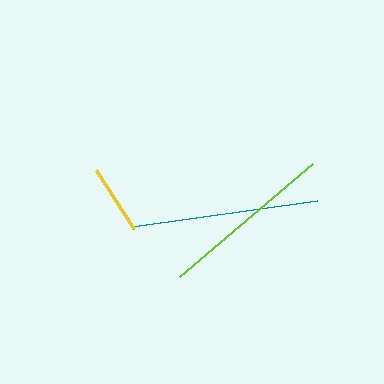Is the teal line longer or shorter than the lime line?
The teal line is longer than the lime line.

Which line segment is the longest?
The teal line is the longest at approximately 187 pixels.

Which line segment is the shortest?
The yellow line is the shortest at approximately 71 pixels.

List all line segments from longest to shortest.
From longest to shortest: teal, lime, yellow.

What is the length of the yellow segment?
The yellow segment is approximately 71 pixels long.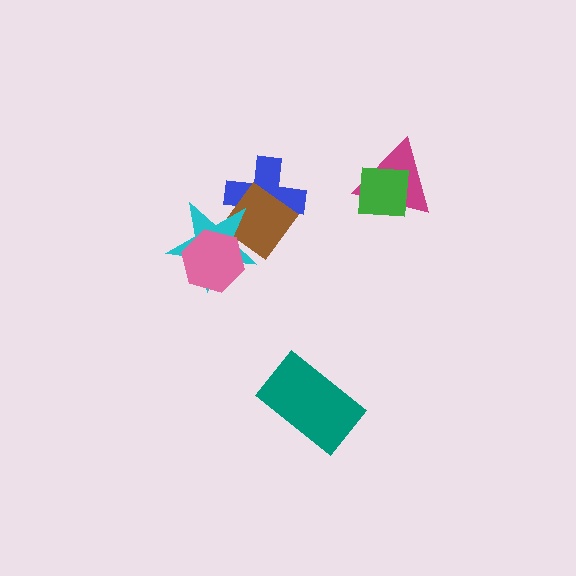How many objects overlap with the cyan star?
3 objects overlap with the cyan star.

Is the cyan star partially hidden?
Yes, it is partially covered by another shape.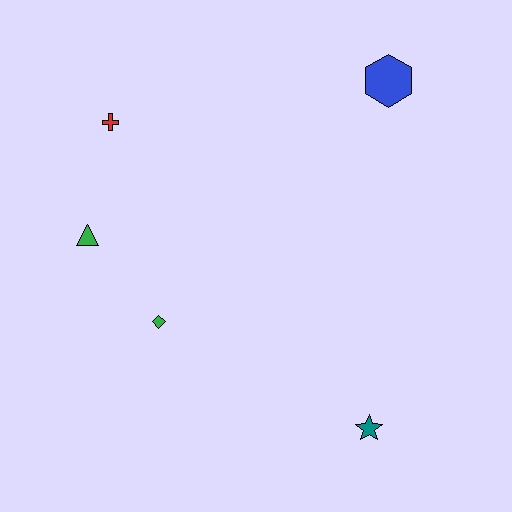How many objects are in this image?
There are 5 objects.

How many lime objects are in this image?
There are no lime objects.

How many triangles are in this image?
There is 1 triangle.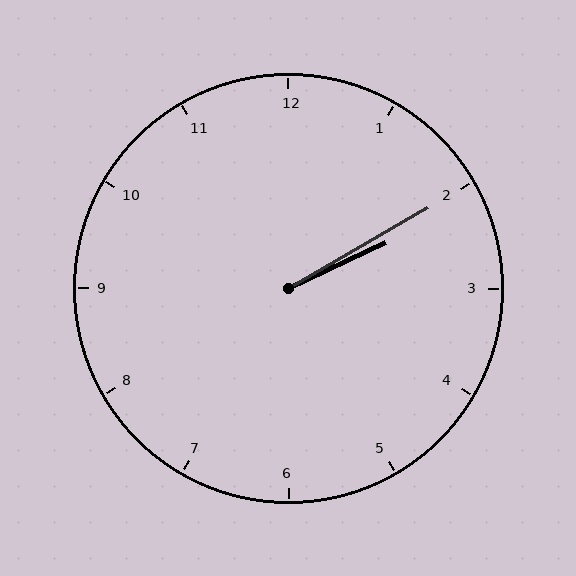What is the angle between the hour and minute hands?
Approximately 5 degrees.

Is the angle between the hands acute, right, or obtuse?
It is acute.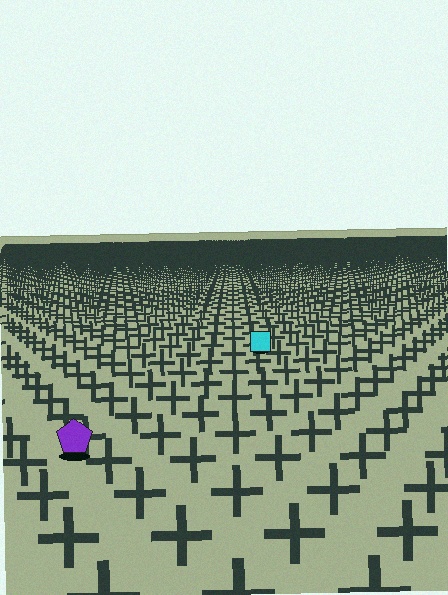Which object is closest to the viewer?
The purple pentagon is closest. The texture marks near it are larger and more spread out.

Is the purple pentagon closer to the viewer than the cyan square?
Yes. The purple pentagon is closer — you can tell from the texture gradient: the ground texture is coarser near it.